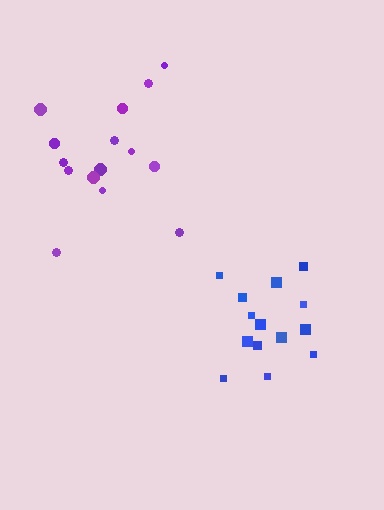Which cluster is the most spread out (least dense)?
Purple.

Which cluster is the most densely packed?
Blue.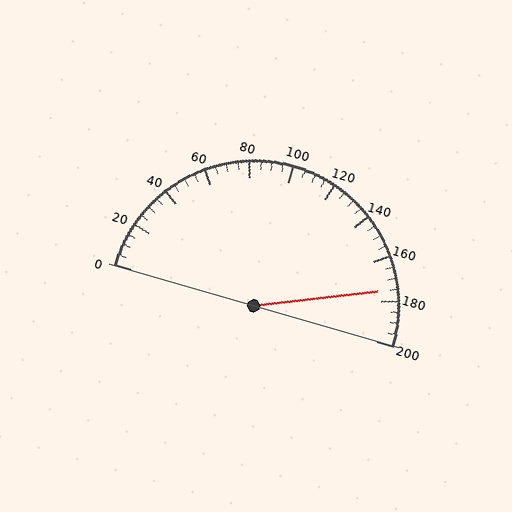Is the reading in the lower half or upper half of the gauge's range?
The reading is in the upper half of the range (0 to 200).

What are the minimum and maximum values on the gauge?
The gauge ranges from 0 to 200.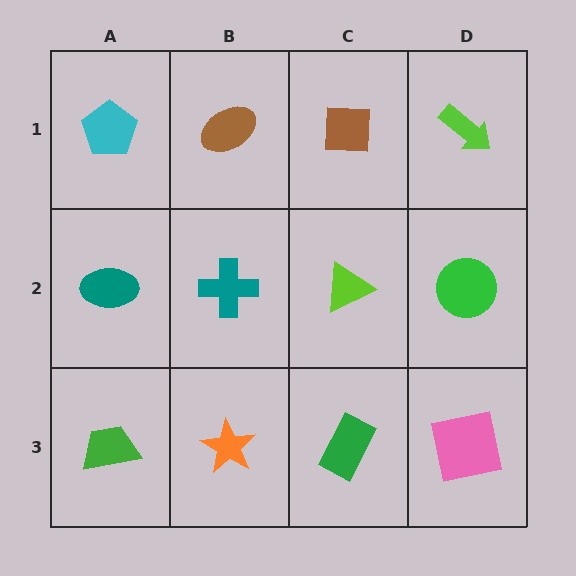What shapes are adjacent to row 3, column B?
A teal cross (row 2, column B), a green trapezoid (row 3, column A), a green rectangle (row 3, column C).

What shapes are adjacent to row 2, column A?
A cyan pentagon (row 1, column A), a green trapezoid (row 3, column A), a teal cross (row 2, column B).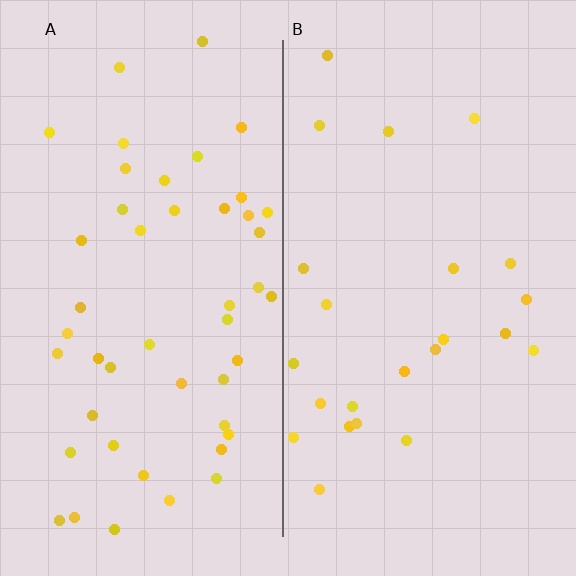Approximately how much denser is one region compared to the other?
Approximately 2.0× — region A over region B.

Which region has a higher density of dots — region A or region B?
A (the left).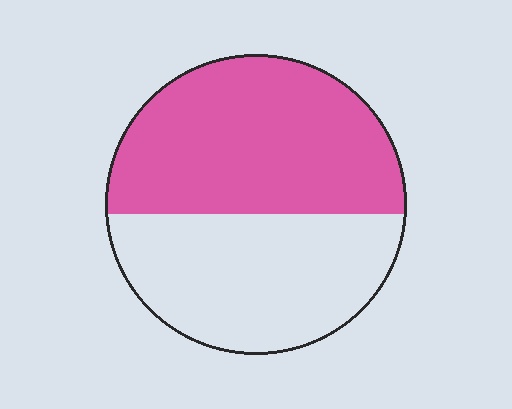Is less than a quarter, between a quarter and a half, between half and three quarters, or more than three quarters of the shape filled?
Between half and three quarters.